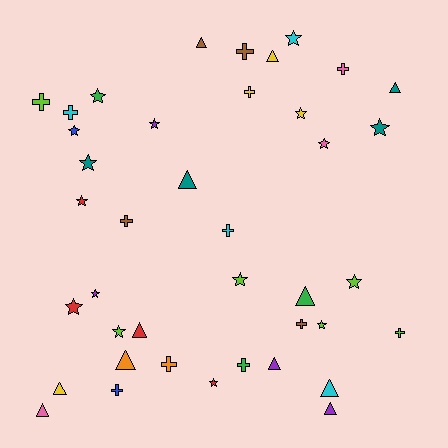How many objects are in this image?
There are 40 objects.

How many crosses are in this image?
There are 12 crosses.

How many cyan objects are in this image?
There are 4 cyan objects.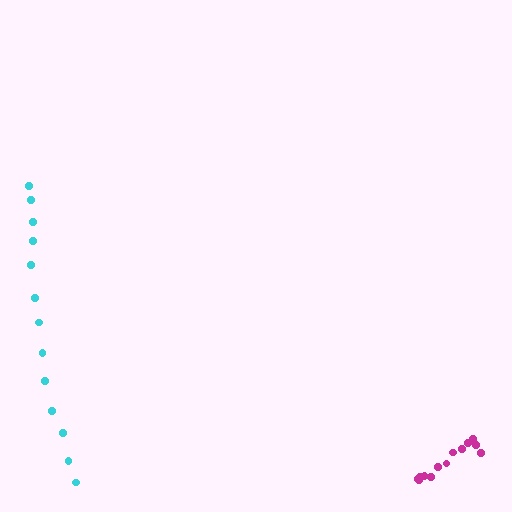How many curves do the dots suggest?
There are 2 distinct paths.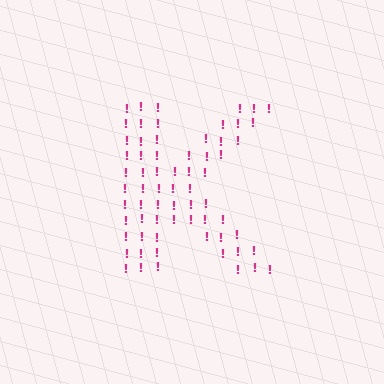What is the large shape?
The large shape is the letter K.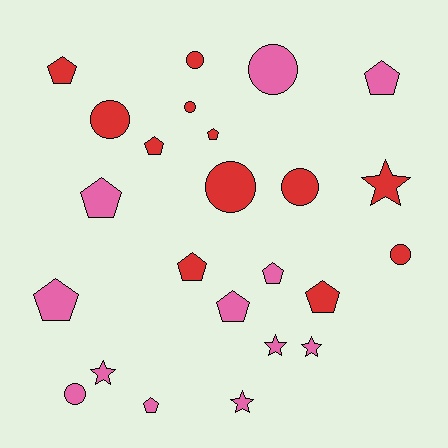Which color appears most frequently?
Red, with 12 objects.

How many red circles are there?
There are 6 red circles.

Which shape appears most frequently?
Pentagon, with 11 objects.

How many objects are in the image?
There are 24 objects.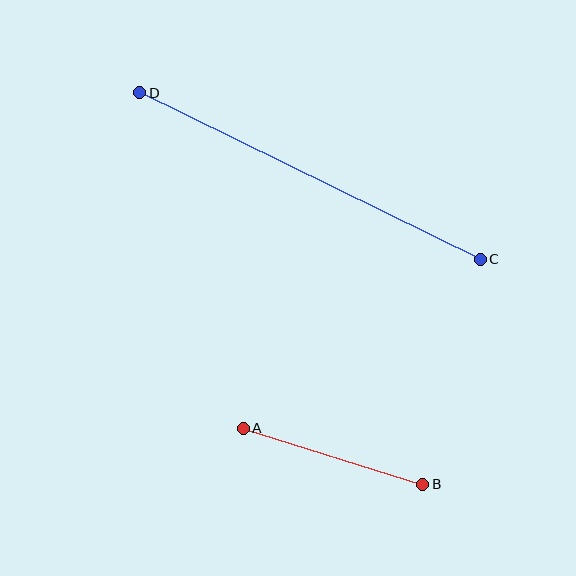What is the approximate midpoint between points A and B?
The midpoint is at approximately (333, 456) pixels.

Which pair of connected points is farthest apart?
Points C and D are farthest apart.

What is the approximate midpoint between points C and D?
The midpoint is at approximately (310, 176) pixels.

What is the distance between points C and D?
The distance is approximately 379 pixels.